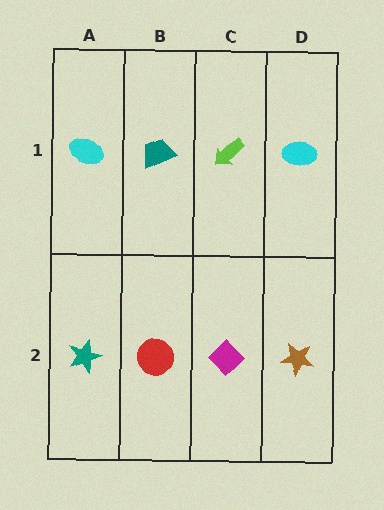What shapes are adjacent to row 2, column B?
A teal trapezoid (row 1, column B), a teal star (row 2, column A), a magenta diamond (row 2, column C).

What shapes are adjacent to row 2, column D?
A cyan ellipse (row 1, column D), a magenta diamond (row 2, column C).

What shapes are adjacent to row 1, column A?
A teal star (row 2, column A), a teal trapezoid (row 1, column B).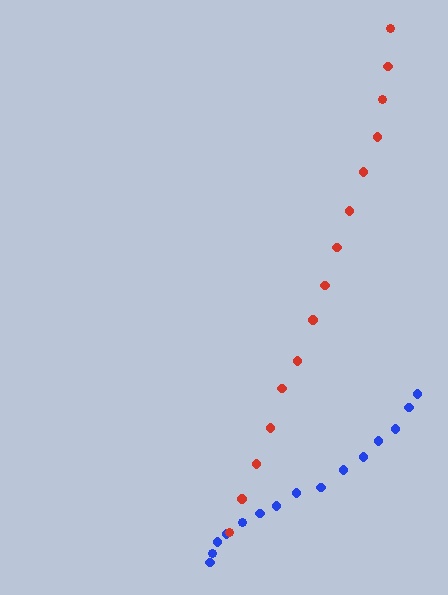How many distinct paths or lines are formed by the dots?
There are 2 distinct paths.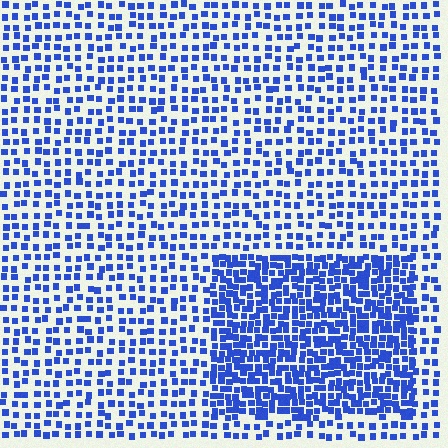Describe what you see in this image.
The image contains small blue elements arranged at two different densities. A rectangle-shaped region is visible where the elements are more densely packed than the surrounding area.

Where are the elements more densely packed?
The elements are more densely packed inside the rectangle boundary.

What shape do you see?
I see a rectangle.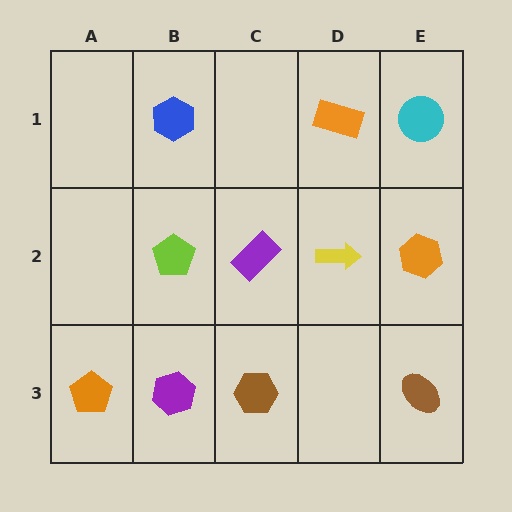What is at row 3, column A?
An orange pentagon.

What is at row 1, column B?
A blue hexagon.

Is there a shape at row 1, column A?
No, that cell is empty.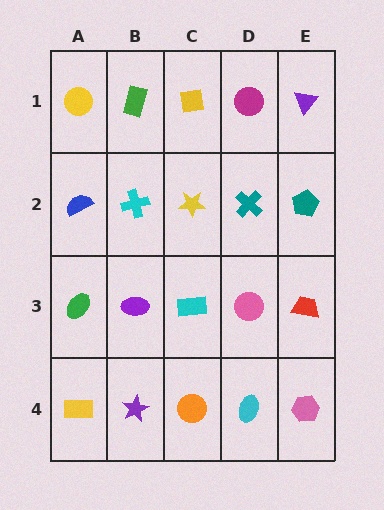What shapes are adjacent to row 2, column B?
A green rectangle (row 1, column B), a purple ellipse (row 3, column B), a blue semicircle (row 2, column A), a yellow star (row 2, column C).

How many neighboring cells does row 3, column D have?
4.